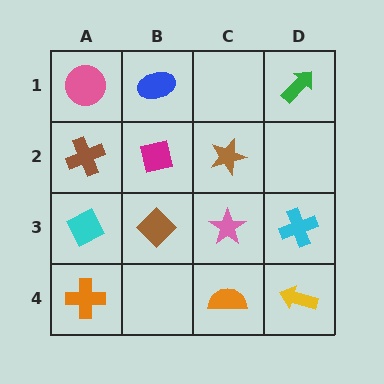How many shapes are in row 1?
3 shapes.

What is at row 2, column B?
A magenta square.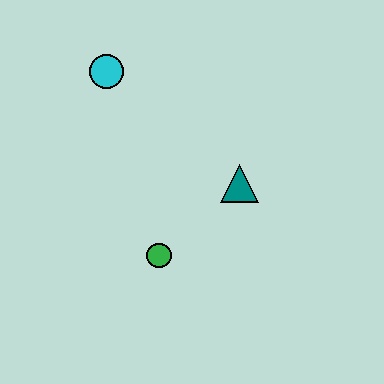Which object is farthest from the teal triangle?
The cyan circle is farthest from the teal triangle.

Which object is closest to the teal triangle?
The green circle is closest to the teal triangle.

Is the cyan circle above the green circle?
Yes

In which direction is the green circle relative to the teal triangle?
The green circle is to the left of the teal triangle.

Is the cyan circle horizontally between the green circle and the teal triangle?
No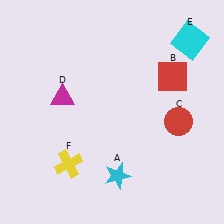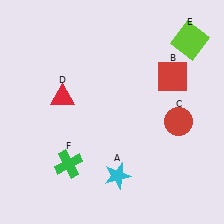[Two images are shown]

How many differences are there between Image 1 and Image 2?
There are 3 differences between the two images.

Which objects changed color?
D changed from magenta to red. E changed from cyan to lime. F changed from yellow to green.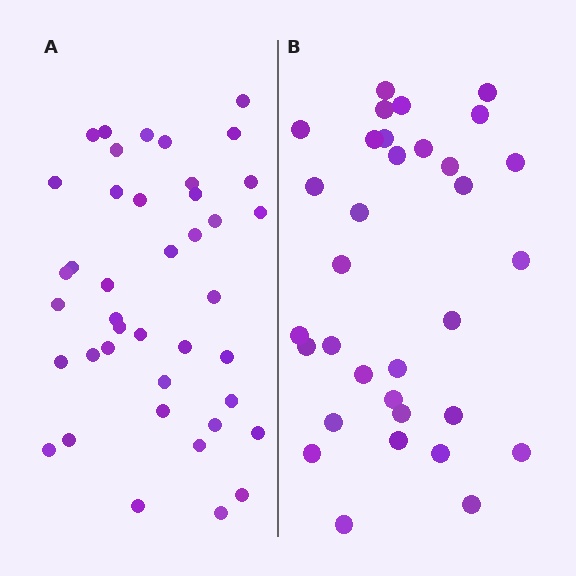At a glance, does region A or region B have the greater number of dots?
Region A (the left region) has more dots.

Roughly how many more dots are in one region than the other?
Region A has roughly 8 or so more dots than region B.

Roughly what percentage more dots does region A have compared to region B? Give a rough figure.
About 25% more.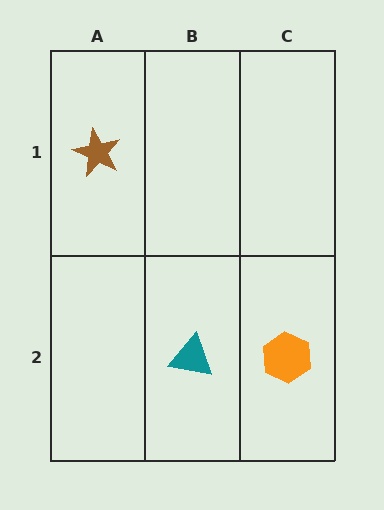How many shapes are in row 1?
1 shape.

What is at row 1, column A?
A brown star.